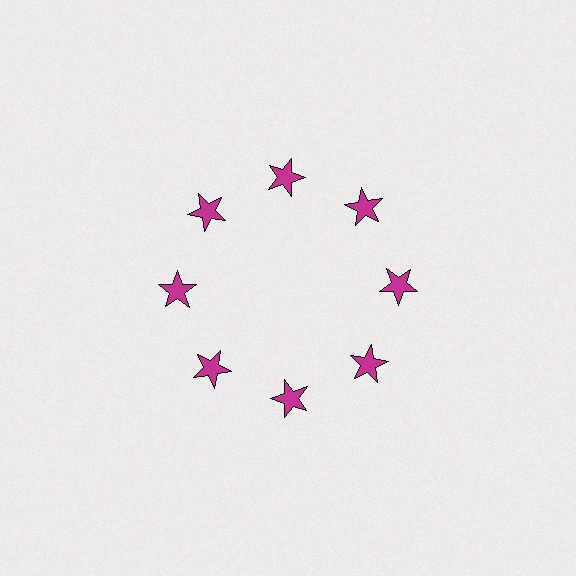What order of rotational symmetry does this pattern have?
This pattern has 8-fold rotational symmetry.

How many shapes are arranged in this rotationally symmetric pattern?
There are 8 shapes, arranged in 8 groups of 1.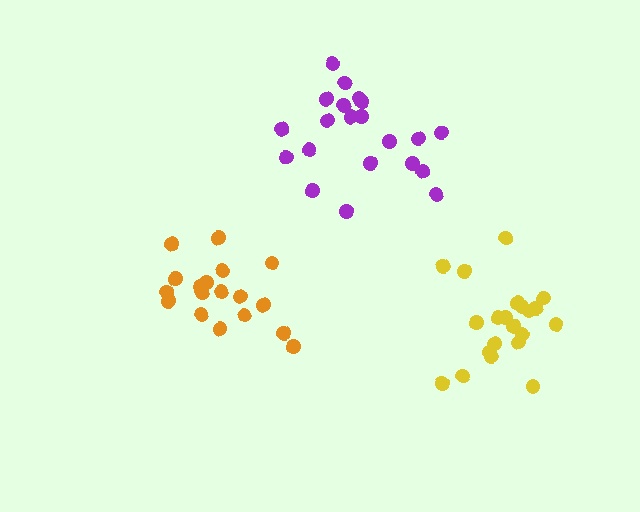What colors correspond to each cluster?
The clusters are colored: purple, orange, yellow.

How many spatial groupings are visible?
There are 3 spatial groupings.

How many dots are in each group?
Group 1: 21 dots, Group 2: 18 dots, Group 3: 21 dots (60 total).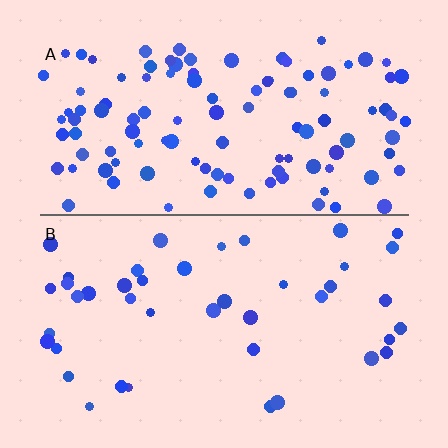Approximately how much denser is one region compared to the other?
Approximately 2.6× — region A over region B.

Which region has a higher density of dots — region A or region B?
A (the top).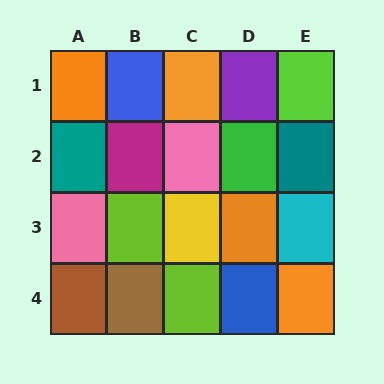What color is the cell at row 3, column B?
Lime.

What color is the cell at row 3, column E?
Cyan.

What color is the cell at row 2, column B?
Magenta.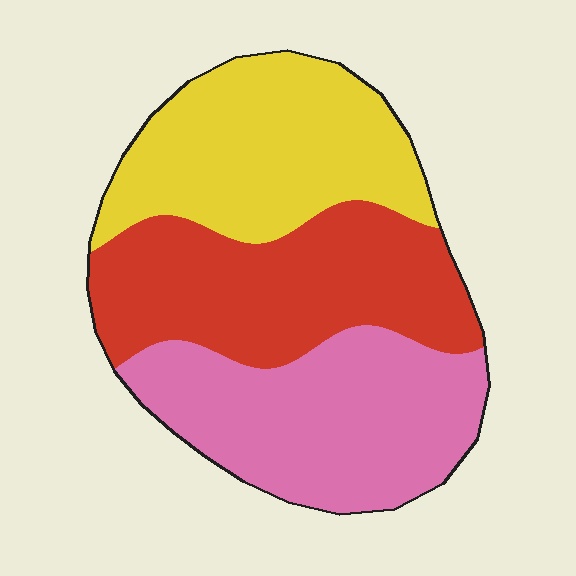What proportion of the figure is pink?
Pink covers about 35% of the figure.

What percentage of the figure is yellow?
Yellow takes up about one third (1/3) of the figure.